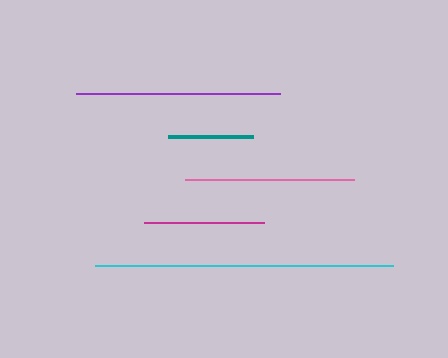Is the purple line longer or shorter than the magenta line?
The purple line is longer than the magenta line.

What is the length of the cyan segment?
The cyan segment is approximately 297 pixels long.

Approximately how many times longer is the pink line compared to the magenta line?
The pink line is approximately 1.4 times the length of the magenta line.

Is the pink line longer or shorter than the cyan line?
The cyan line is longer than the pink line.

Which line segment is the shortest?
The teal line is the shortest at approximately 85 pixels.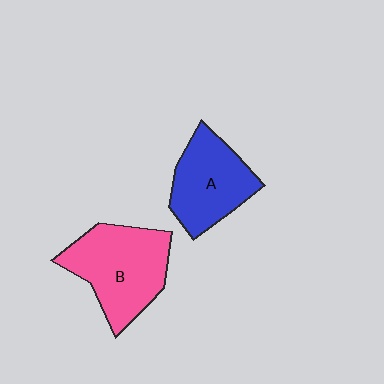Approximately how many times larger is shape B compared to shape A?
Approximately 1.2 times.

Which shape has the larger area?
Shape B (pink).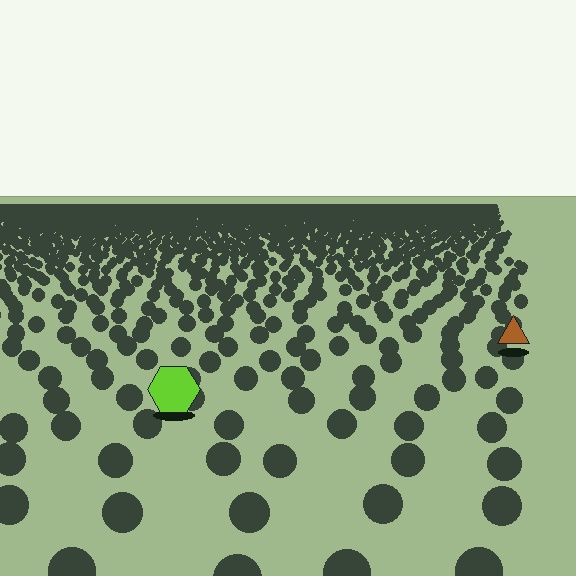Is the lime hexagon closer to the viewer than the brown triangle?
Yes. The lime hexagon is closer — you can tell from the texture gradient: the ground texture is coarser near it.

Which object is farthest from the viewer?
The brown triangle is farthest from the viewer. It appears smaller and the ground texture around it is denser.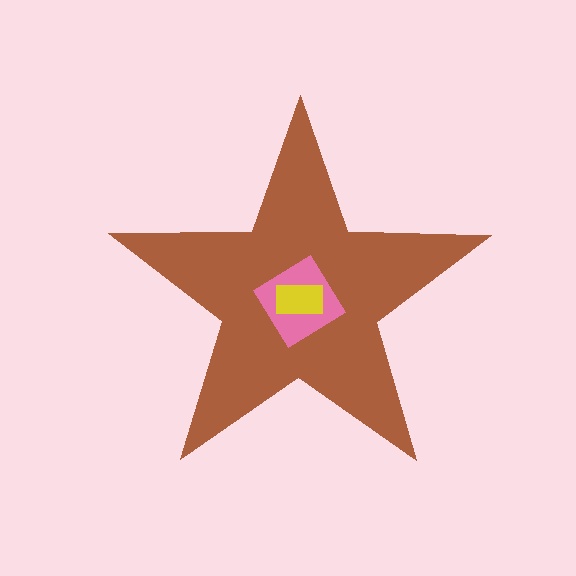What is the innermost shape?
The yellow rectangle.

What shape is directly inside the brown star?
The pink diamond.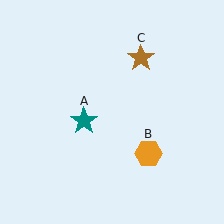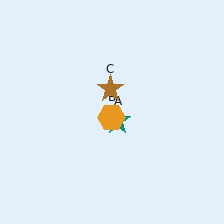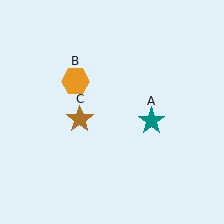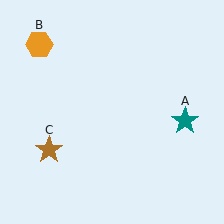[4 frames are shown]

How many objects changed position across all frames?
3 objects changed position: teal star (object A), orange hexagon (object B), brown star (object C).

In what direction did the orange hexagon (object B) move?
The orange hexagon (object B) moved up and to the left.